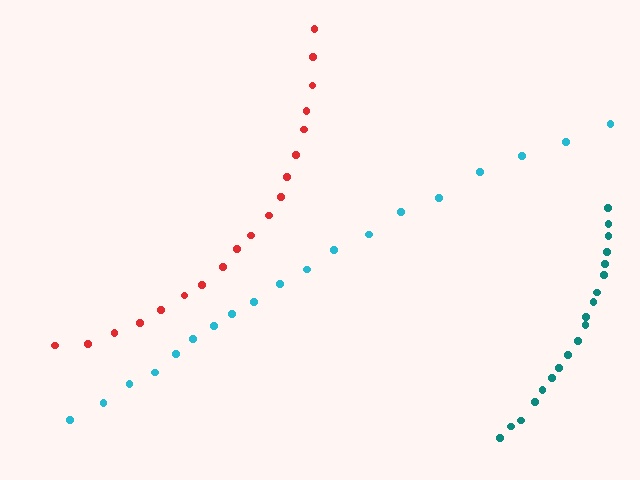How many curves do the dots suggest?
There are 3 distinct paths.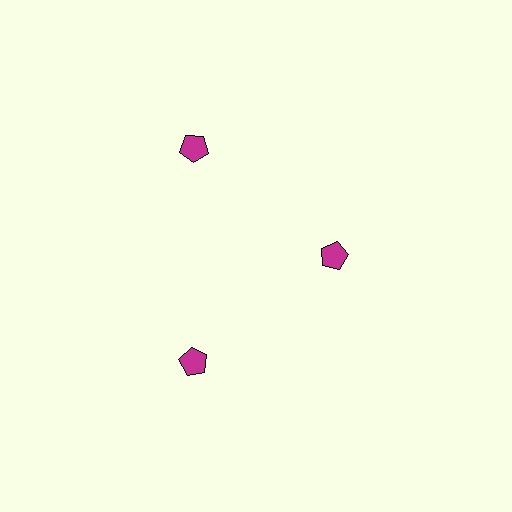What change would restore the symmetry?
The symmetry would be restored by moving it outward, back onto the ring so that all 3 pentagons sit at equal angles and equal distance from the center.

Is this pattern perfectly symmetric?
No. The 3 magenta pentagons are arranged in a ring, but one element near the 3 o'clock position is pulled inward toward the center, breaking the 3-fold rotational symmetry.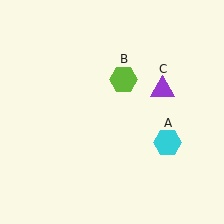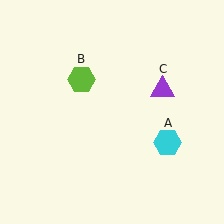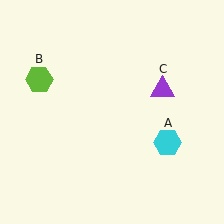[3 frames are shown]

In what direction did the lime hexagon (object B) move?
The lime hexagon (object B) moved left.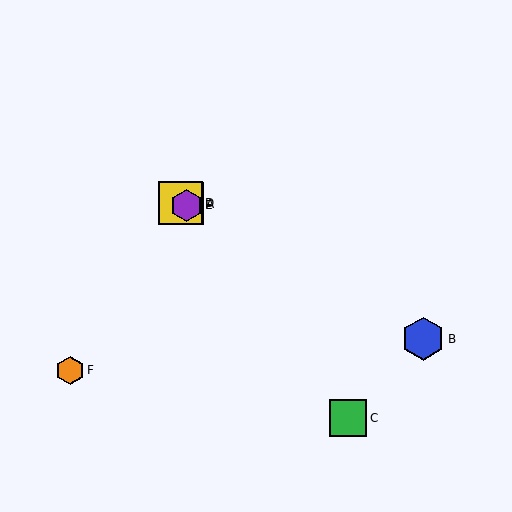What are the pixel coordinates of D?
Object D is at (180, 203).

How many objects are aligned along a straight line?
3 objects (A, D, E) are aligned along a straight line.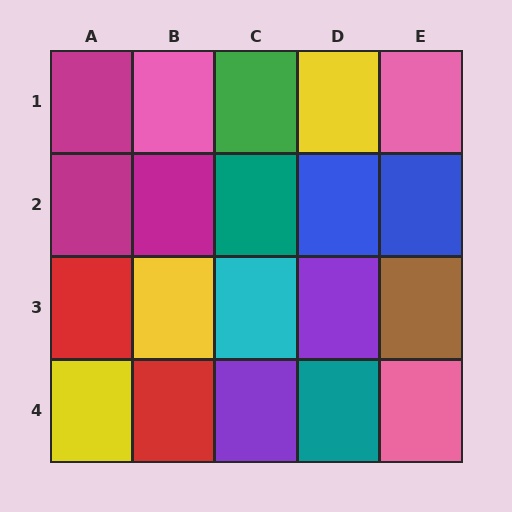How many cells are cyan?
1 cell is cyan.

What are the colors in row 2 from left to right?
Magenta, magenta, teal, blue, blue.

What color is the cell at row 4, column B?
Red.